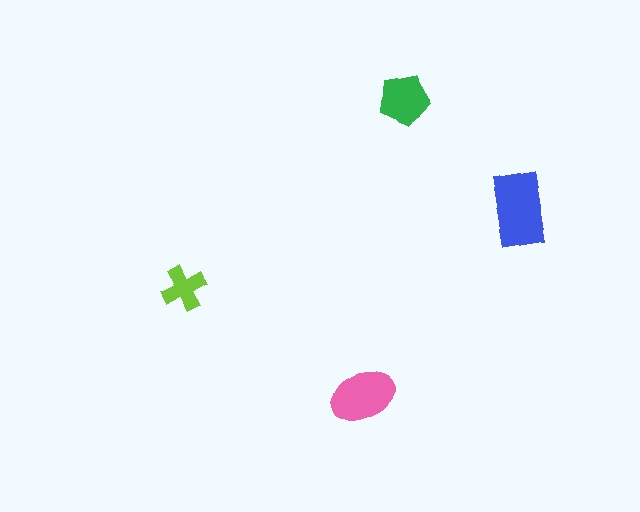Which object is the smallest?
The lime cross.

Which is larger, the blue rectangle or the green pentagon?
The blue rectangle.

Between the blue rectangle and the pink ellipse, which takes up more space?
The blue rectangle.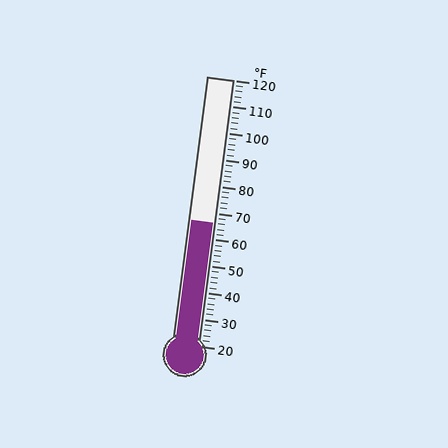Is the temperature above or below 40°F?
The temperature is above 40°F.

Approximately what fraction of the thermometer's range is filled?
The thermometer is filled to approximately 45% of its range.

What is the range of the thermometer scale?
The thermometer scale ranges from 20°F to 120°F.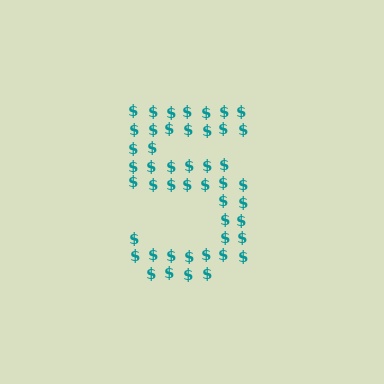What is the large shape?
The large shape is the digit 5.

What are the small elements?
The small elements are dollar signs.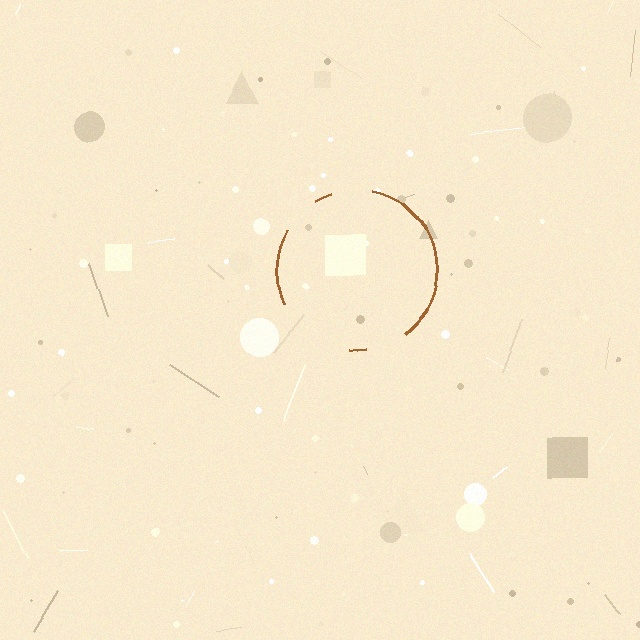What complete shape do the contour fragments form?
The contour fragments form a circle.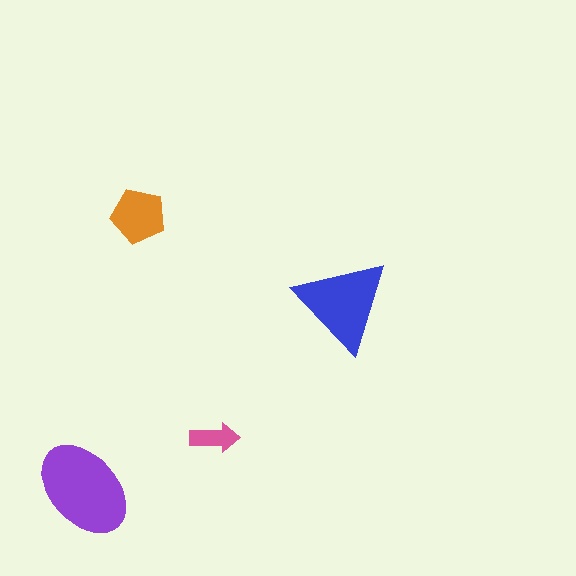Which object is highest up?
The orange pentagon is topmost.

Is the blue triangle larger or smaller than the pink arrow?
Larger.